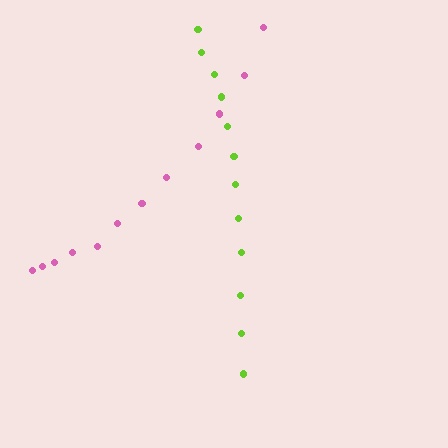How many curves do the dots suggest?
There are 2 distinct paths.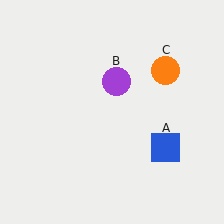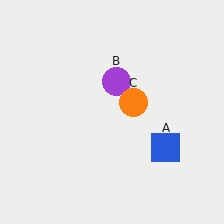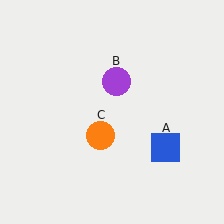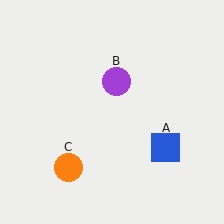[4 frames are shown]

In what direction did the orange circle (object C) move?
The orange circle (object C) moved down and to the left.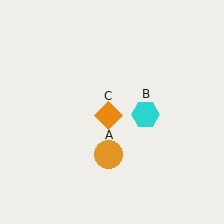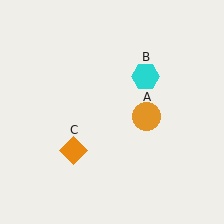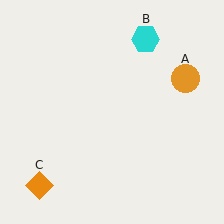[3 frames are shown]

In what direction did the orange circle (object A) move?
The orange circle (object A) moved up and to the right.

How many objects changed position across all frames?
3 objects changed position: orange circle (object A), cyan hexagon (object B), orange diamond (object C).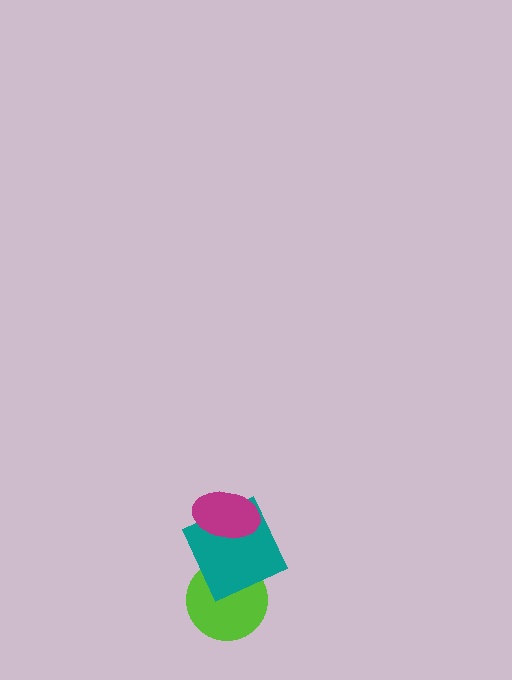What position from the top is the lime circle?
The lime circle is 3rd from the top.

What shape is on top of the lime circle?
The teal square is on top of the lime circle.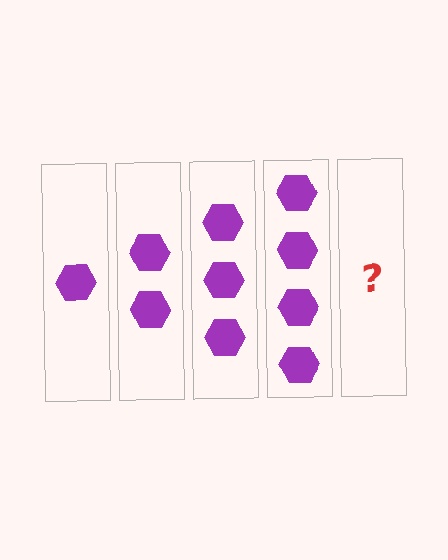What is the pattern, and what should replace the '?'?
The pattern is that each step adds one more hexagon. The '?' should be 5 hexagons.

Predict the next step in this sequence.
The next step is 5 hexagons.